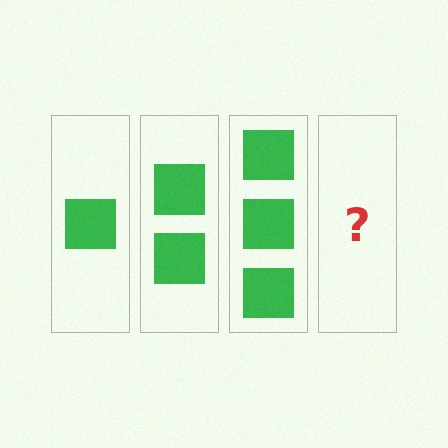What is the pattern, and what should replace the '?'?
The pattern is that each step adds one more square. The '?' should be 4 squares.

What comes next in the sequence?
The next element should be 4 squares.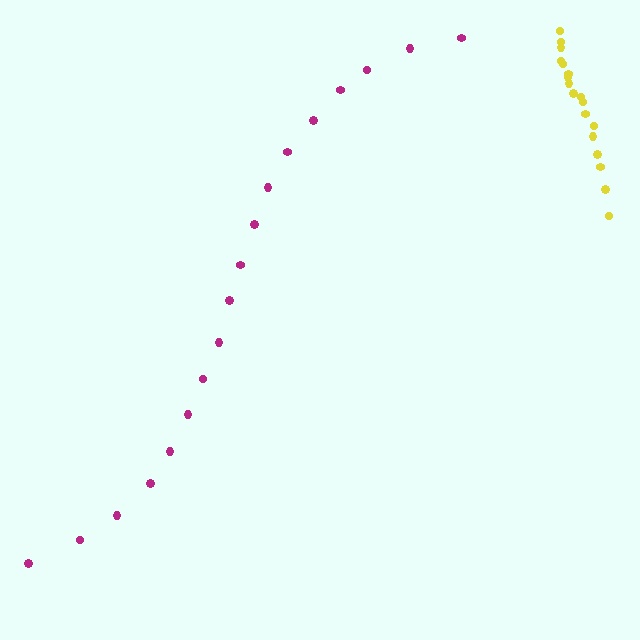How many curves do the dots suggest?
There are 2 distinct paths.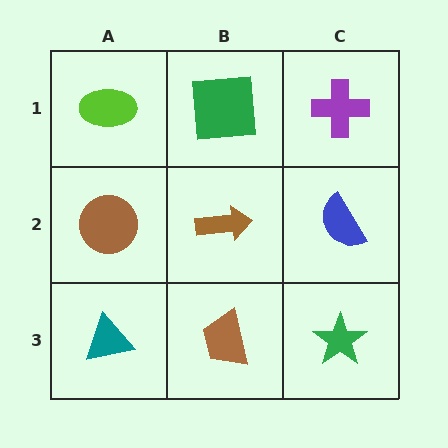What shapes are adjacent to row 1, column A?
A brown circle (row 2, column A), a green square (row 1, column B).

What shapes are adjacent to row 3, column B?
A brown arrow (row 2, column B), a teal triangle (row 3, column A), a green star (row 3, column C).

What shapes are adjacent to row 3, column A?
A brown circle (row 2, column A), a brown trapezoid (row 3, column B).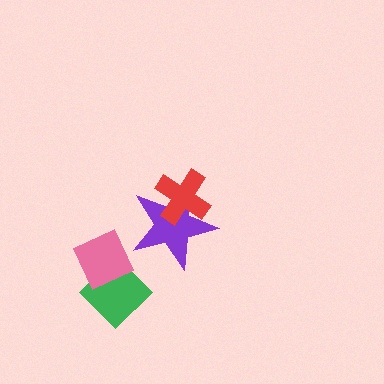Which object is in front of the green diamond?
The pink diamond is in front of the green diamond.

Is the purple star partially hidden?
Yes, it is partially covered by another shape.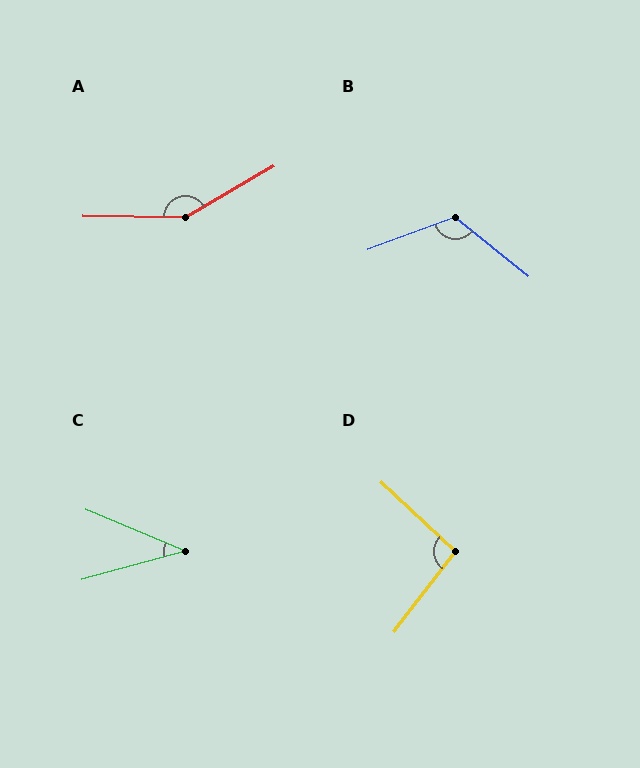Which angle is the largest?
A, at approximately 149 degrees.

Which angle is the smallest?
C, at approximately 38 degrees.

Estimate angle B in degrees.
Approximately 121 degrees.